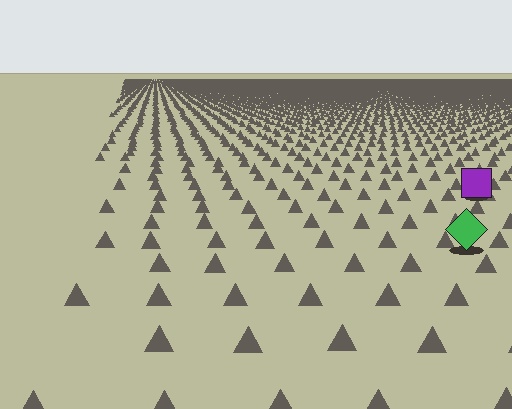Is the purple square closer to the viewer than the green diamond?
No. The green diamond is closer — you can tell from the texture gradient: the ground texture is coarser near it.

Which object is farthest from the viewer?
The purple square is farthest from the viewer. It appears smaller and the ground texture around it is denser.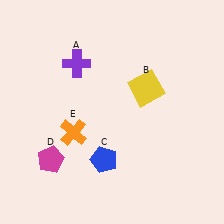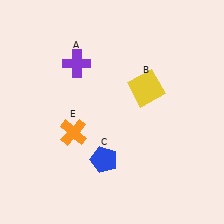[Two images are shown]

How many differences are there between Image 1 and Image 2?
There is 1 difference between the two images.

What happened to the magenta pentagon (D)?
The magenta pentagon (D) was removed in Image 2. It was in the bottom-left area of Image 1.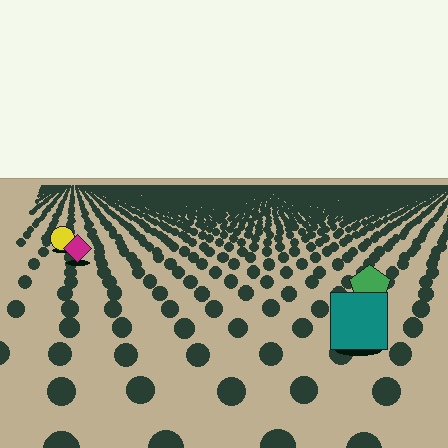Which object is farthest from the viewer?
The yellow circle is farthest from the viewer. It appears smaller and the ground texture around it is denser.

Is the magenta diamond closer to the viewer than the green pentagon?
No. The green pentagon is closer — you can tell from the texture gradient: the ground texture is coarser near it.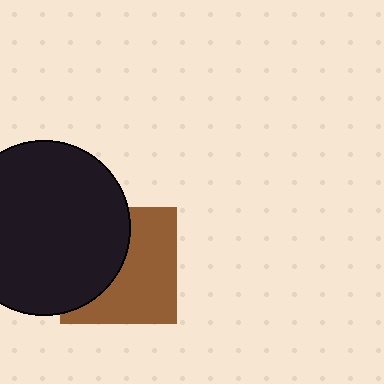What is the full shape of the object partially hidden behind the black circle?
The partially hidden object is a brown square.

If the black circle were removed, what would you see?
You would see the complete brown square.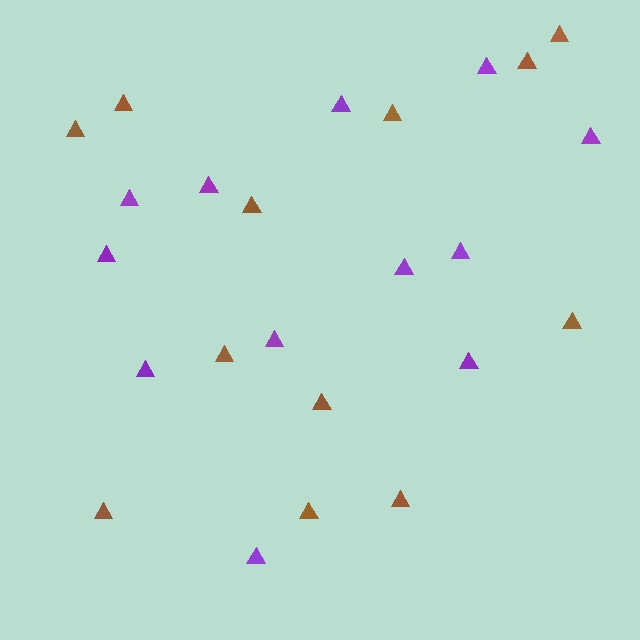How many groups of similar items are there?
There are 2 groups: one group of brown triangles (12) and one group of purple triangles (12).